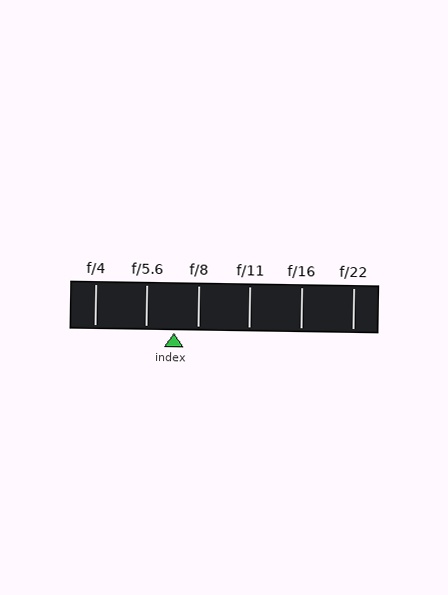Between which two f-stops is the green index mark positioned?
The index mark is between f/5.6 and f/8.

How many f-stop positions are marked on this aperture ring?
There are 6 f-stop positions marked.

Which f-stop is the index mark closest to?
The index mark is closest to f/8.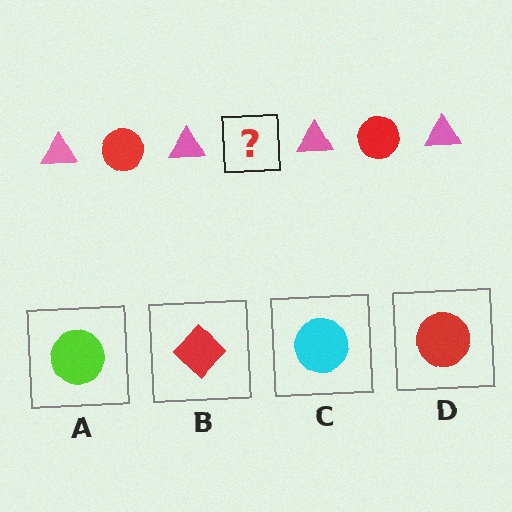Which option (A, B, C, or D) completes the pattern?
D.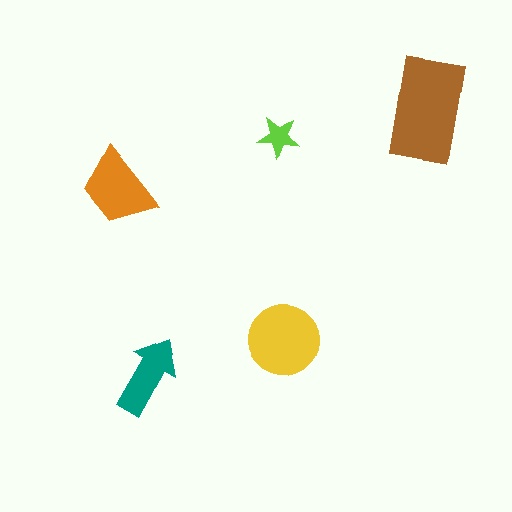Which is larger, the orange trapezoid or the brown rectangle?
The brown rectangle.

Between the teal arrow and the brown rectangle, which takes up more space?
The brown rectangle.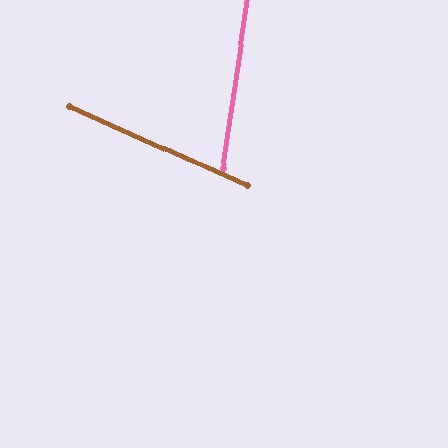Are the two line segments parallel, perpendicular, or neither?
Neither parallel nor perpendicular — they differ by about 74°.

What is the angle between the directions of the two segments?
Approximately 74 degrees.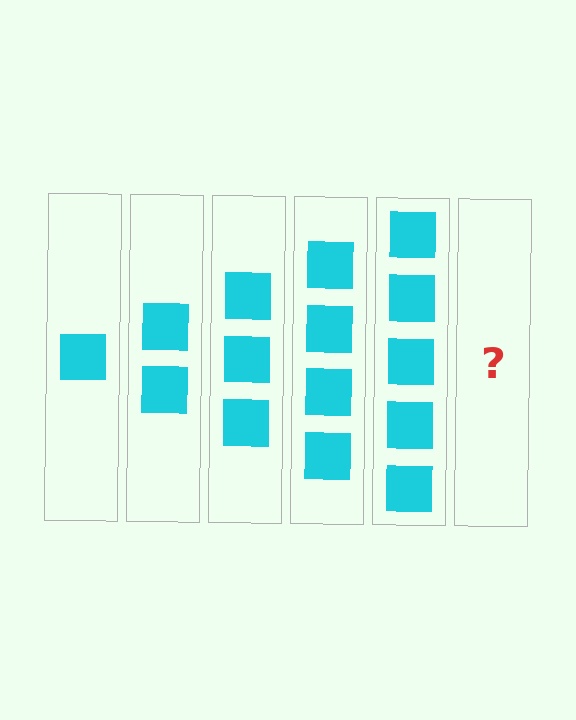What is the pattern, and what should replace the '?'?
The pattern is that each step adds one more square. The '?' should be 6 squares.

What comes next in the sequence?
The next element should be 6 squares.